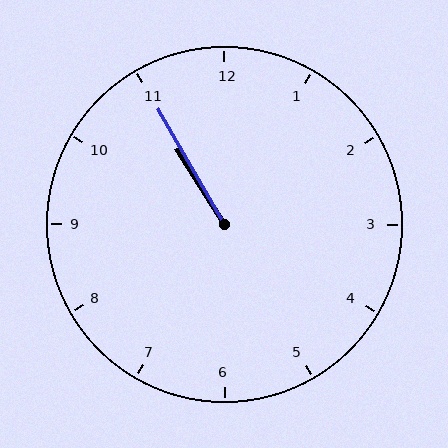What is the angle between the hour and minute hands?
Approximately 2 degrees.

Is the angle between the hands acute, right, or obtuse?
It is acute.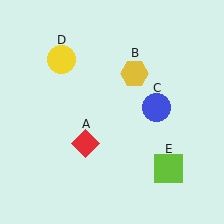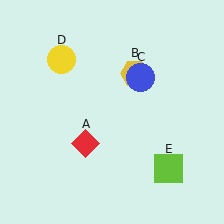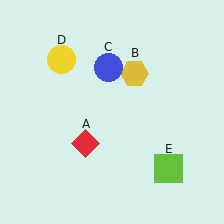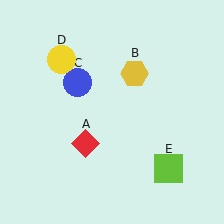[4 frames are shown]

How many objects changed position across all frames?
1 object changed position: blue circle (object C).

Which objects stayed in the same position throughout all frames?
Red diamond (object A) and yellow hexagon (object B) and yellow circle (object D) and lime square (object E) remained stationary.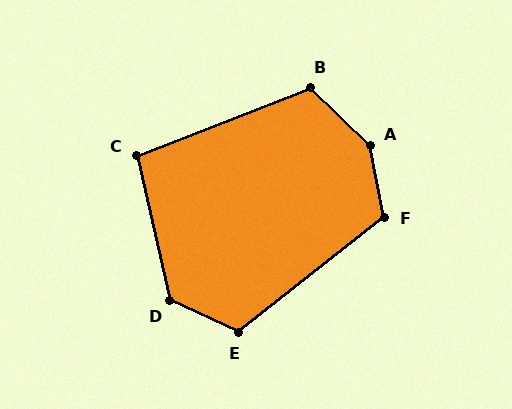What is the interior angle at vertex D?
Approximately 128 degrees (obtuse).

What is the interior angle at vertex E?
Approximately 117 degrees (obtuse).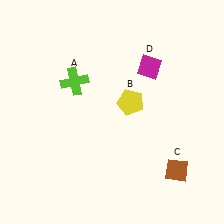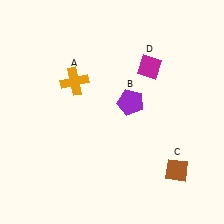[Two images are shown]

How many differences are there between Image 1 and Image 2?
There are 2 differences between the two images.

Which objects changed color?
A changed from lime to orange. B changed from yellow to purple.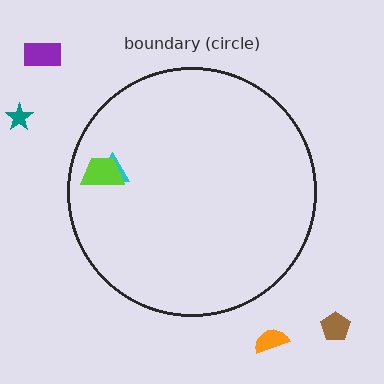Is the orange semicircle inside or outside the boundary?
Outside.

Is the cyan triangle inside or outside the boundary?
Inside.